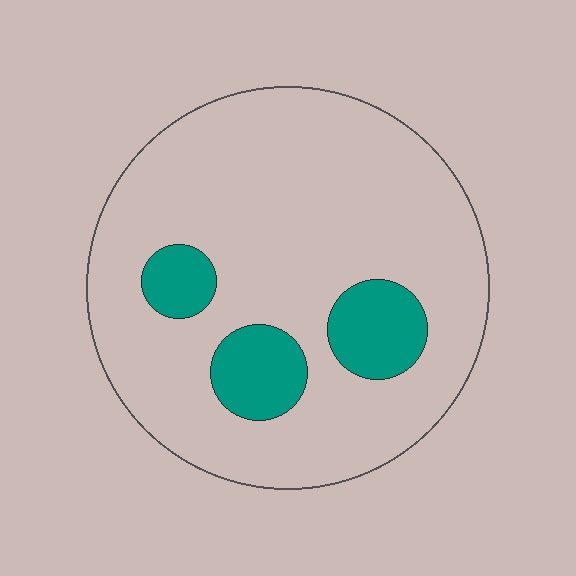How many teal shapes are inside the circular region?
3.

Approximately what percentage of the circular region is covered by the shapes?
Approximately 15%.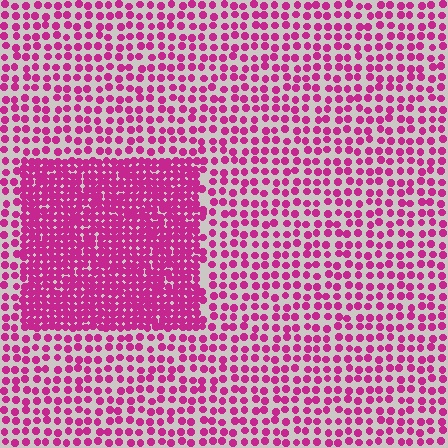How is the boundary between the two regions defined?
The boundary is defined by a change in element density (approximately 2.3x ratio). All elements are the same color, size, and shape.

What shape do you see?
I see a rectangle.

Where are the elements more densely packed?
The elements are more densely packed inside the rectangle boundary.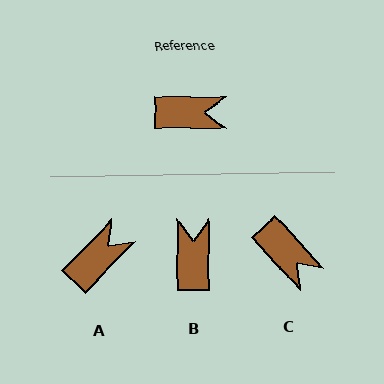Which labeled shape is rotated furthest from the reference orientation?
B, about 91 degrees away.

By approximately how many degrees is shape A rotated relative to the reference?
Approximately 47 degrees counter-clockwise.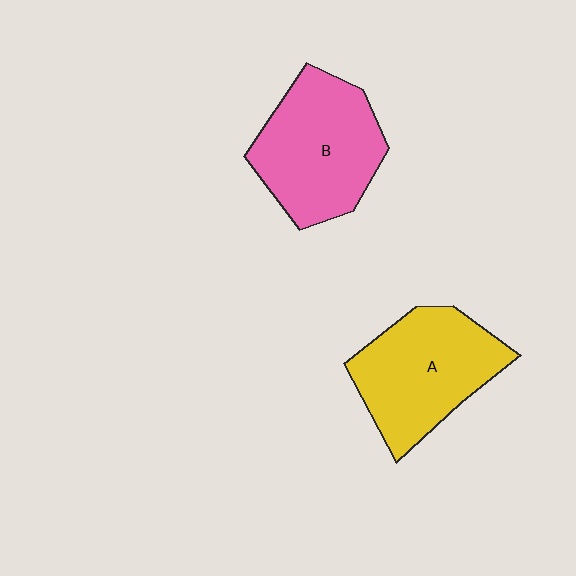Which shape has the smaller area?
Shape A (yellow).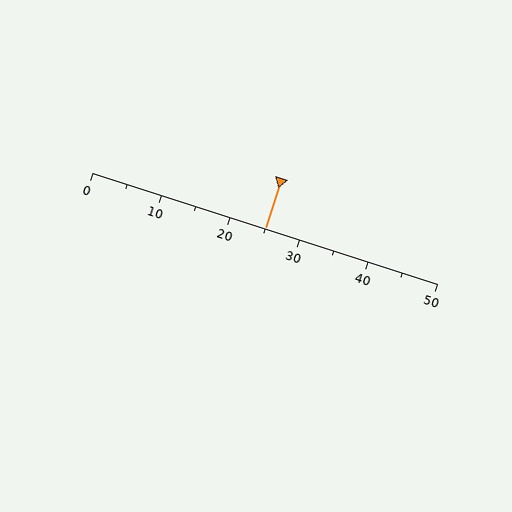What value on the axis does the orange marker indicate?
The marker indicates approximately 25.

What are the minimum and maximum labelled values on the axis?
The axis runs from 0 to 50.